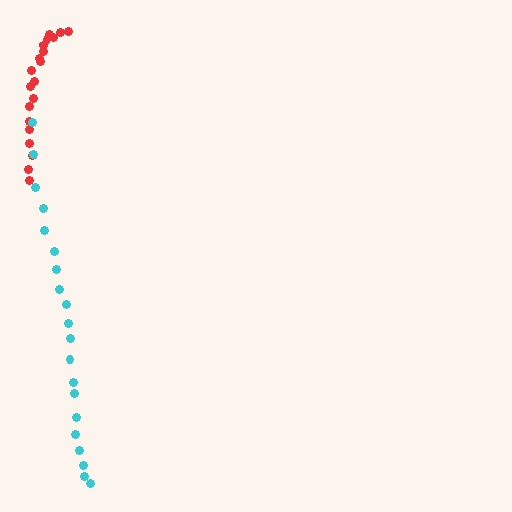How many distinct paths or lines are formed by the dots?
There are 2 distinct paths.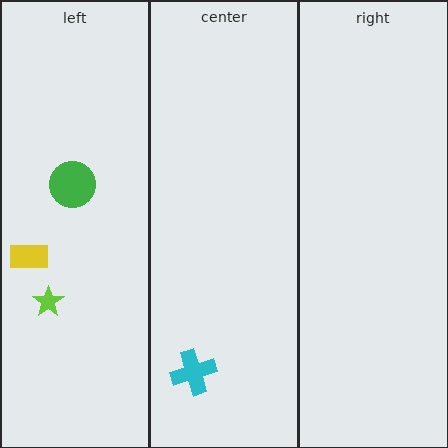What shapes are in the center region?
The cyan cross.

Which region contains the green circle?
The left region.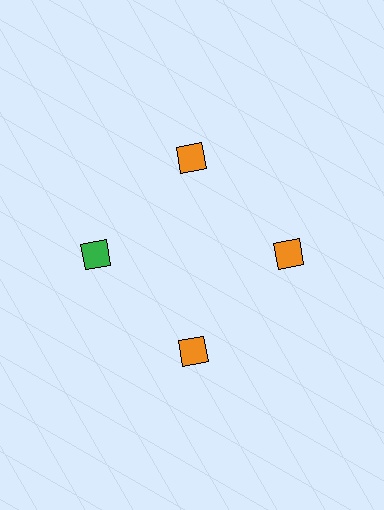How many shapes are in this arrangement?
There are 4 shapes arranged in a ring pattern.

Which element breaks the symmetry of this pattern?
The green diamond at roughly the 9 o'clock position breaks the symmetry. All other shapes are orange diamonds.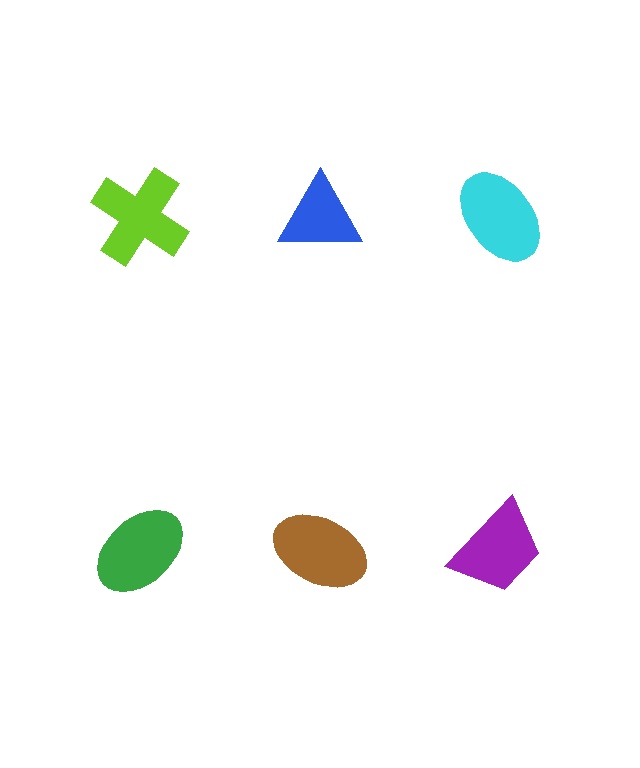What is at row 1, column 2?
A blue triangle.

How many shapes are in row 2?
3 shapes.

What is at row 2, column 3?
A purple trapezoid.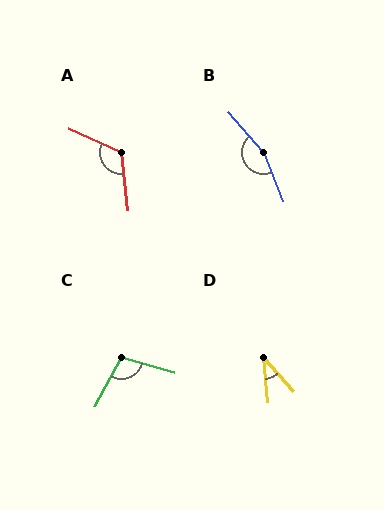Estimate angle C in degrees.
Approximately 102 degrees.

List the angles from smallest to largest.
D (37°), C (102°), A (121°), B (161°).